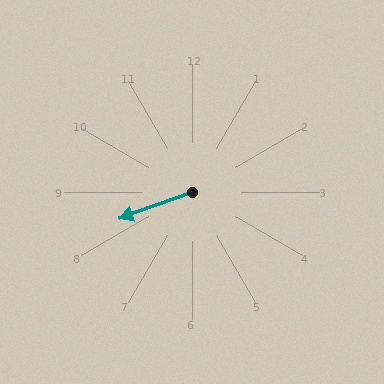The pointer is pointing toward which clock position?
Roughly 8 o'clock.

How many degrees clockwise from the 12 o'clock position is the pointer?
Approximately 250 degrees.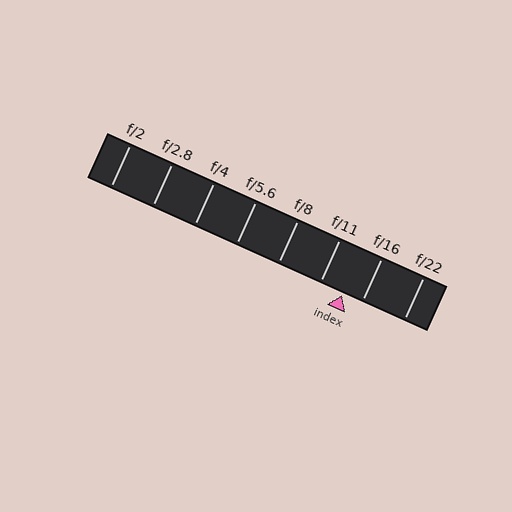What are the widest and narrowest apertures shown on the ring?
The widest aperture shown is f/2 and the narrowest is f/22.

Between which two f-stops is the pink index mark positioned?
The index mark is between f/11 and f/16.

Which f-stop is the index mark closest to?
The index mark is closest to f/16.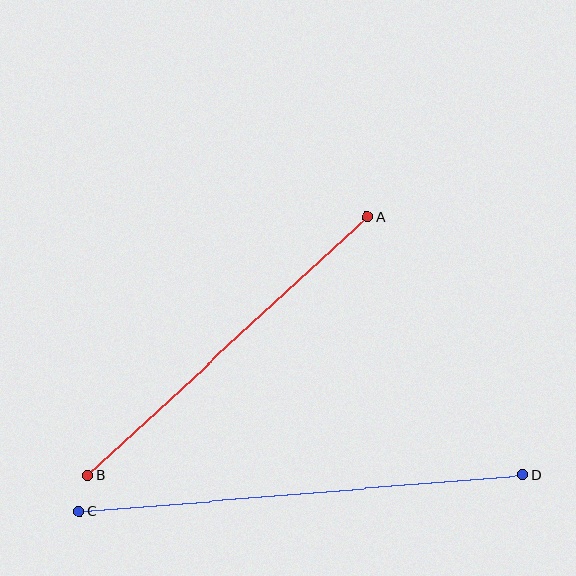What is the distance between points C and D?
The distance is approximately 445 pixels.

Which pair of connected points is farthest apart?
Points C and D are farthest apart.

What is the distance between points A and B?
The distance is approximately 380 pixels.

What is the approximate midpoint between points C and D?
The midpoint is at approximately (301, 494) pixels.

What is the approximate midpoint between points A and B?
The midpoint is at approximately (228, 346) pixels.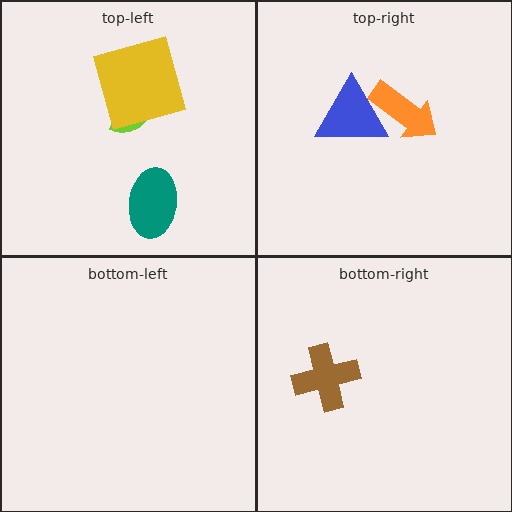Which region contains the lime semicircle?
The top-left region.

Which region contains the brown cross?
The bottom-right region.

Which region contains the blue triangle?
The top-right region.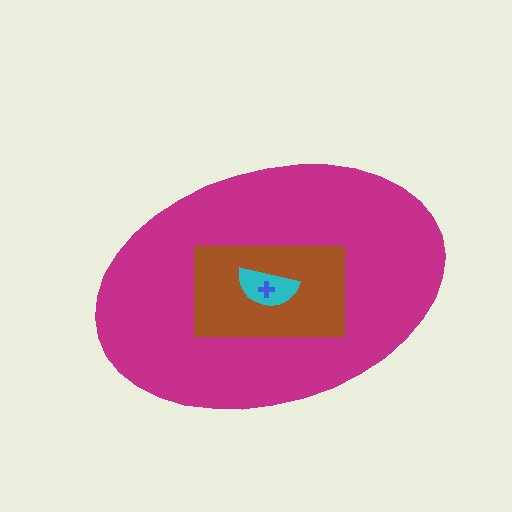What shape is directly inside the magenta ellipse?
The brown rectangle.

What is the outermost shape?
The magenta ellipse.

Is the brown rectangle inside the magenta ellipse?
Yes.